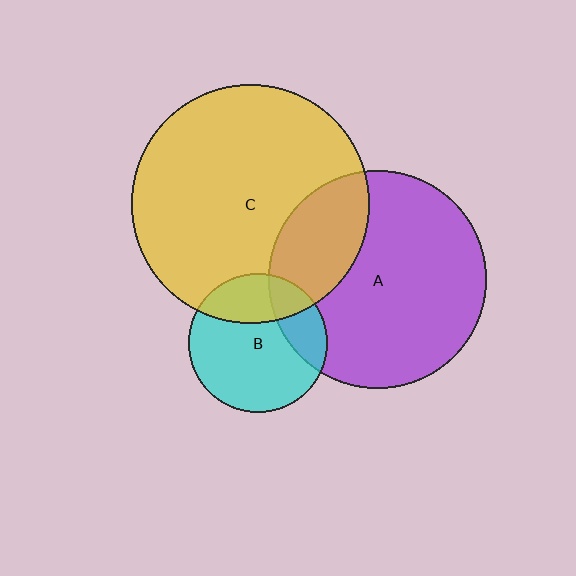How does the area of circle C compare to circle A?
Approximately 1.2 times.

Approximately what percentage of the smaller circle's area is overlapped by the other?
Approximately 20%.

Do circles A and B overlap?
Yes.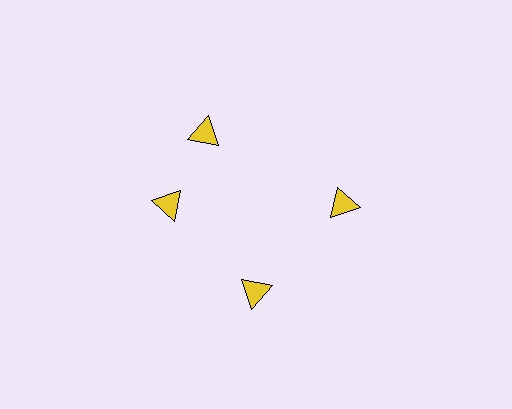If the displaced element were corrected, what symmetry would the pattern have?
It would have 4-fold rotational symmetry — the pattern would map onto itself every 90 degrees.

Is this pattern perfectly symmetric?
No. The 4 yellow triangles are arranged in a ring, but one element near the 12 o'clock position is rotated out of alignment along the ring, breaking the 4-fold rotational symmetry.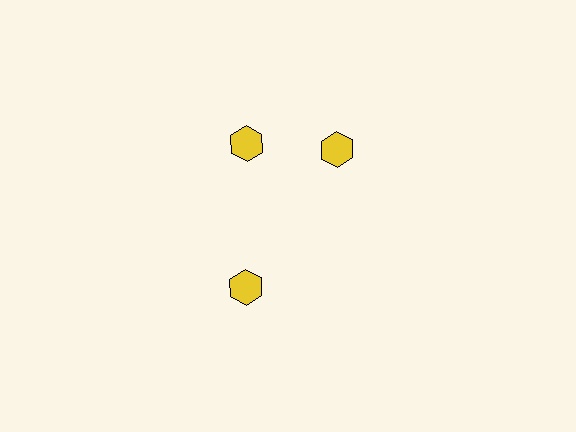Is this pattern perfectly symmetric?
No. The 3 yellow hexagons are arranged in a ring, but one element near the 3 o'clock position is rotated out of alignment along the ring, breaking the 3-fold rotational symmetry.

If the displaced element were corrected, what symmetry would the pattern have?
It would have 3-fold rotational symmetry — the pattern would map onto itself every 120 degrees.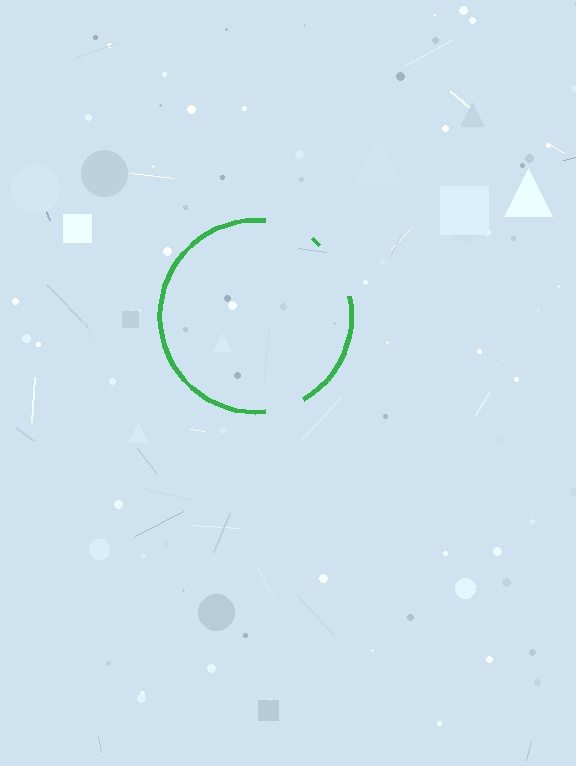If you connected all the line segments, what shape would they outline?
They would outline a circle.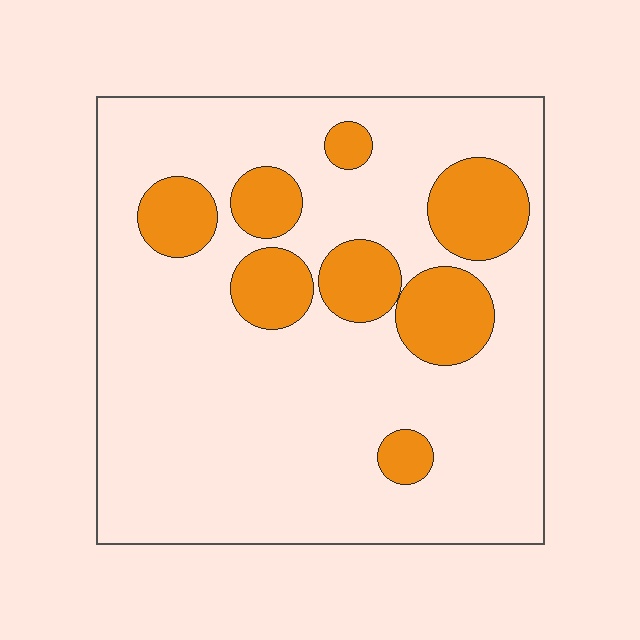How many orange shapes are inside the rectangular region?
8.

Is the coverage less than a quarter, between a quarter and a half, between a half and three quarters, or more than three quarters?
Less than a quarter.